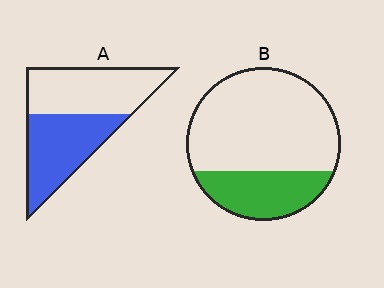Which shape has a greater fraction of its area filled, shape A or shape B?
Shape A.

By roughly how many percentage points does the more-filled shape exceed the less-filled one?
By roughly 20 percentage points (A over B).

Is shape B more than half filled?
No.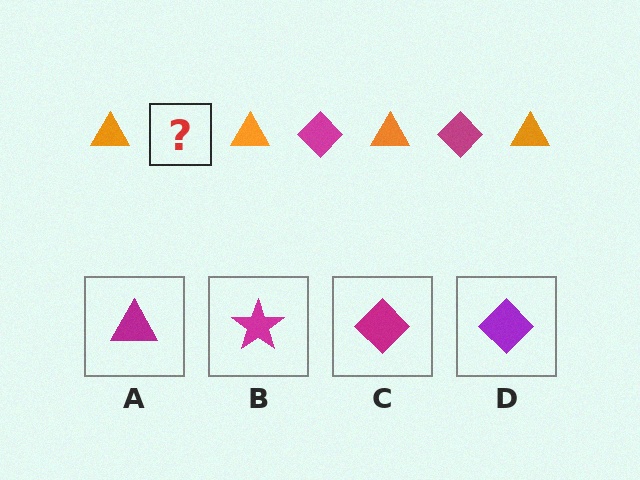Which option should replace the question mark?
Option C.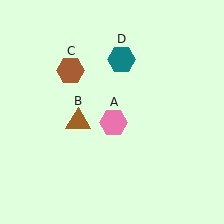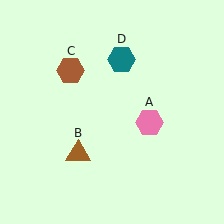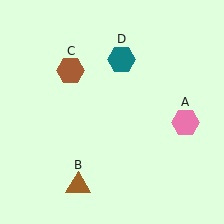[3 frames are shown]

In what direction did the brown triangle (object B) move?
The brown triangle (object B) moved down.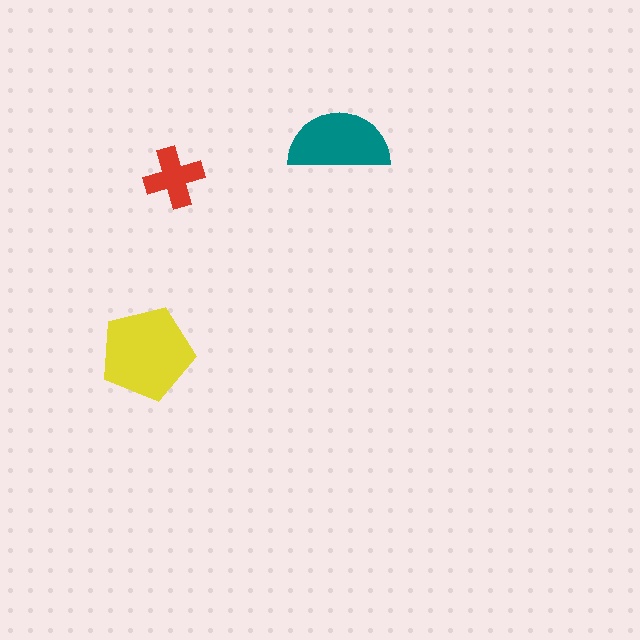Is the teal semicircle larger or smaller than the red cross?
Larger.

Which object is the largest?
The yellow pentagon.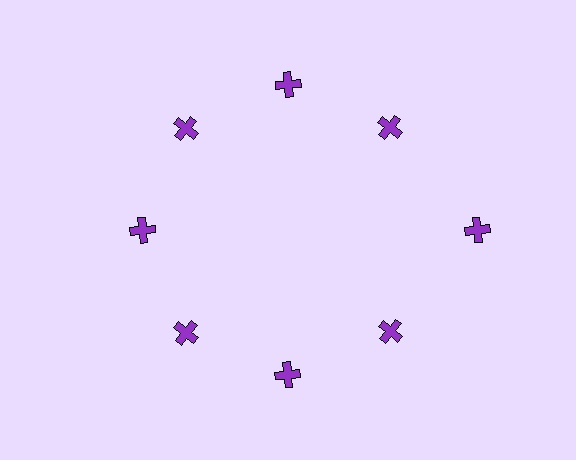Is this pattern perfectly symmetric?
No. The 8 purple crosses are arranged in a ring, but one element near the 3 o'clock position is pushed outward from the center, breaking the 8-fold rotational symmetry.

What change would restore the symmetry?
The symmetry would be restored by moving it inward, back onto the ring so that all 8 crosses sit at equal angles and equal distance from the center.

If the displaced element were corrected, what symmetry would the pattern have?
It would have 8-fold rotational symmetry — the pattern would map onto itself every 45 degrees.